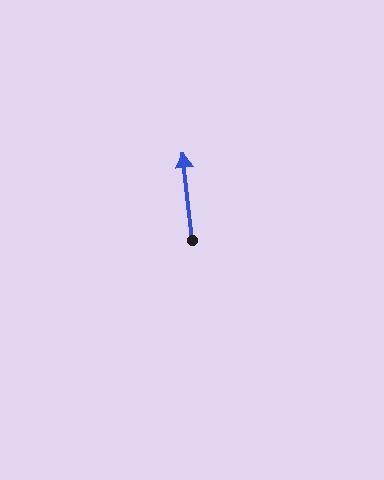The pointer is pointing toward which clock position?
Roughly 12 o'clock.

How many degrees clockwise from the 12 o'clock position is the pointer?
Approximately 354 degrees.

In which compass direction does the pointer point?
North.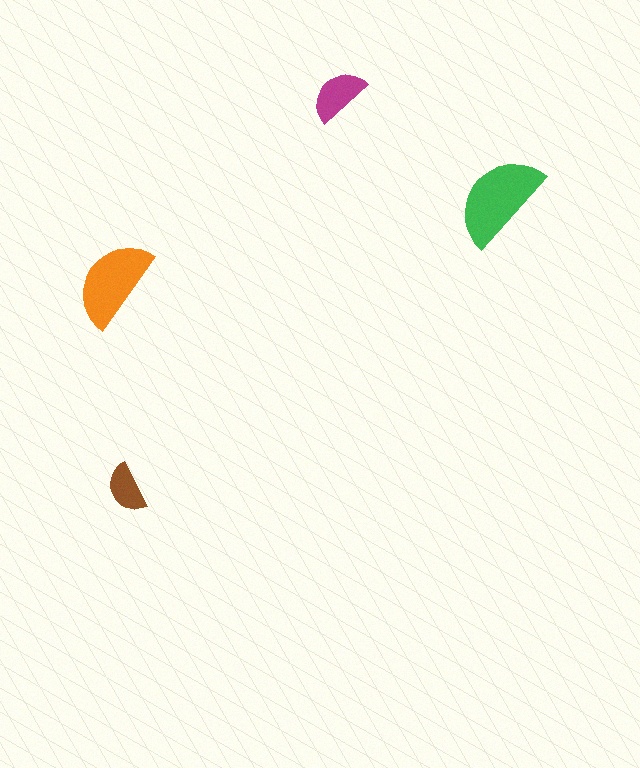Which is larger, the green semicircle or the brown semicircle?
The green one.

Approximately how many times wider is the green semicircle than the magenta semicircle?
About 1.5 times wider.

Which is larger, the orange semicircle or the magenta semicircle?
The orange one.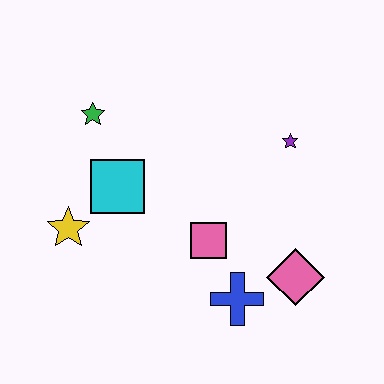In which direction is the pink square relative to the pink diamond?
The pink square is to the left of the pink diamond.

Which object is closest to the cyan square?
The yellow star is closest to the cyan square.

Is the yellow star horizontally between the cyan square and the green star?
No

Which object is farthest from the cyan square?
The pink diamond is farthest from the cyan square.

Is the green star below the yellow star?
No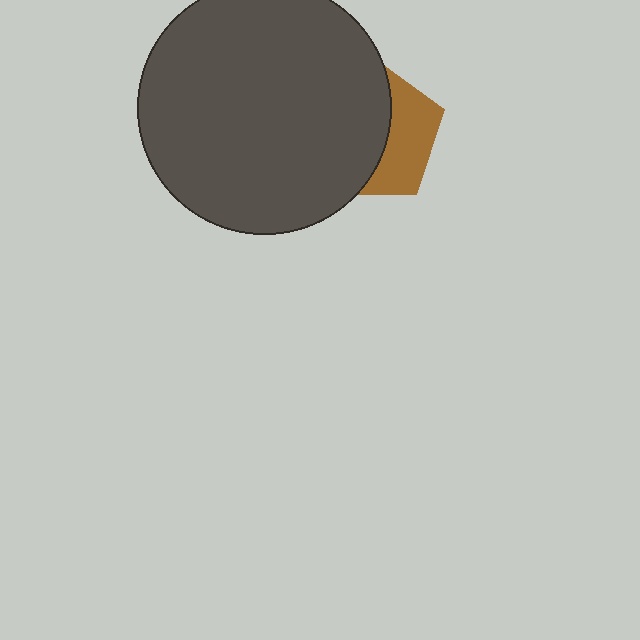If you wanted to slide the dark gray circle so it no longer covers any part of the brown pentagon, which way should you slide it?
Slide it left — that is the most direct way to separate the two shapes.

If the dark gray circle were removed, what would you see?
You would see the complete brown pentagon.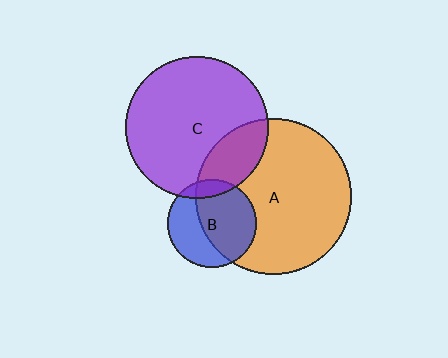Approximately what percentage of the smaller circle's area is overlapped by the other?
Approximately 60%.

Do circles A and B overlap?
Yes.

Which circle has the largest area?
Circle A (orange).